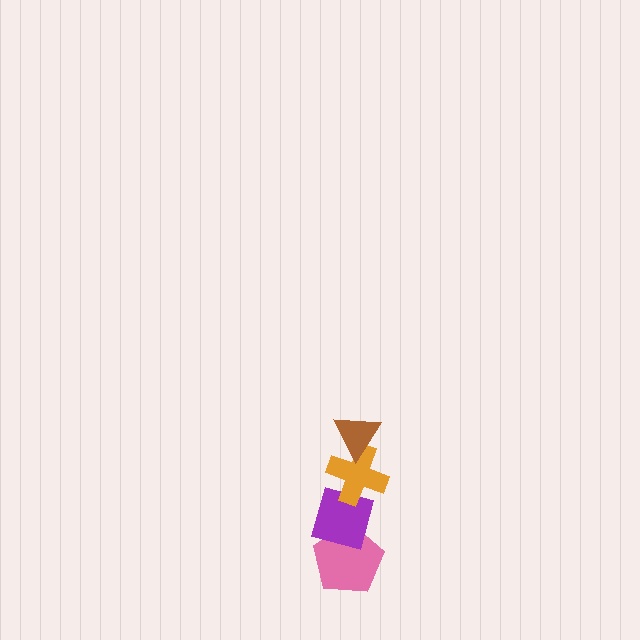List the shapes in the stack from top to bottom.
From top to bottom: the brown triangle, the orange cross, the purple diamond, the pink pentagon.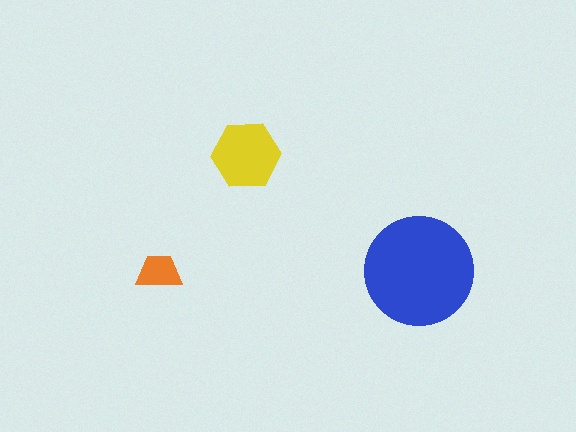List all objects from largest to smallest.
The blue circle, the yellow hexagon, the orange trapezoid.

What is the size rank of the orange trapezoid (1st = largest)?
3rd.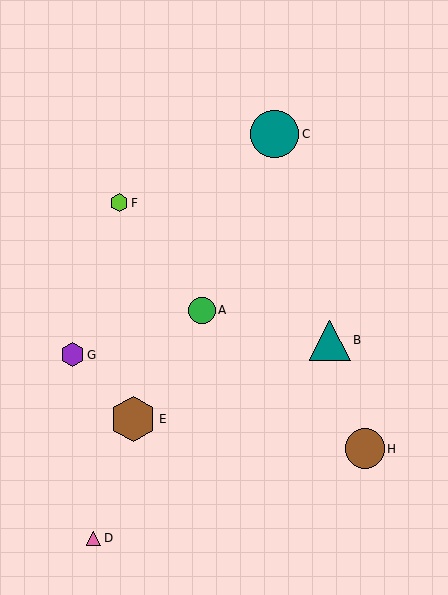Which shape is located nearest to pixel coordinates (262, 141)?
The teal circle (labeled C) at (275, 134) is nearest to that location.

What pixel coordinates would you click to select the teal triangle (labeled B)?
Click at (330, 340) to select the teal triangle B.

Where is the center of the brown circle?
The center of the brown circle is at (365, 449).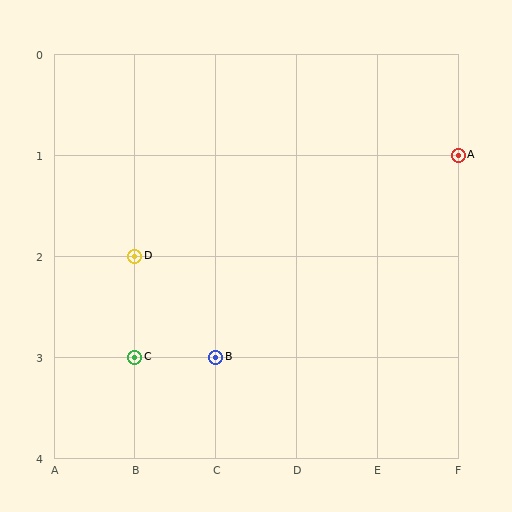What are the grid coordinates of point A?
Point A is at grid coordinates (F, 1).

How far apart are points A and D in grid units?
Points A and D are 4 columns and 1 row apart (about 4.1 grid units diagonally).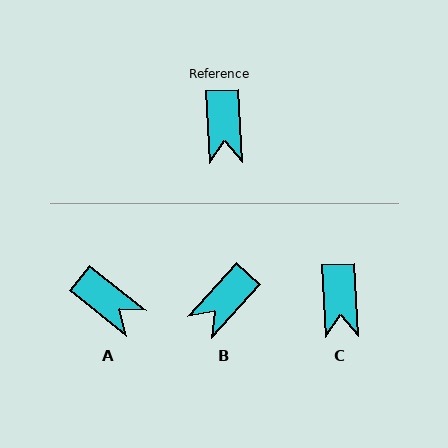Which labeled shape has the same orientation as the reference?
C.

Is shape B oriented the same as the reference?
No, it is off by about 45 degrees.